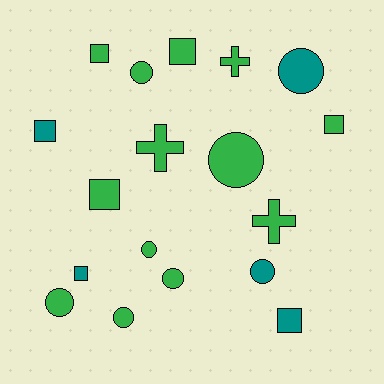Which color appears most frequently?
Green, with 13 objects.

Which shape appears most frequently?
Circle, with 8 objects.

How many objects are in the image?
There are 18 objects.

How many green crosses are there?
There are 3 green crosses.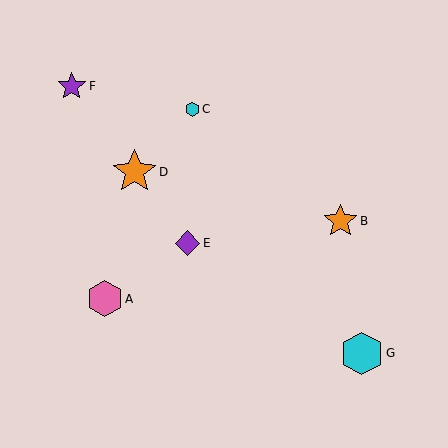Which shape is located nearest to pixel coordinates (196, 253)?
The purple diamond (labeled E) at (187, 243) is nearest to that location.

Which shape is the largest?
The orange star (labeled D) is the largest.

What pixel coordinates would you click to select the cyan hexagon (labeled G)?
Click at (362, 353) to select the cyan hexagon G.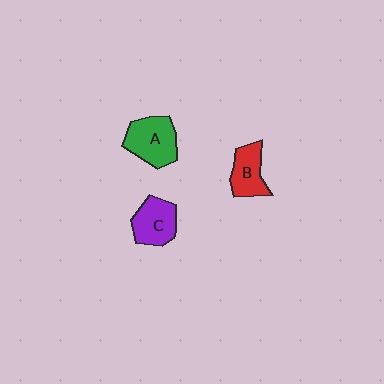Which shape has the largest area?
Shape A (green).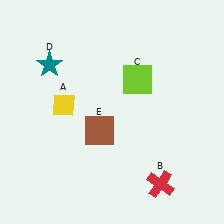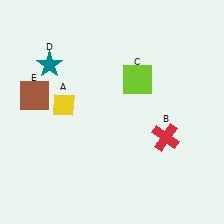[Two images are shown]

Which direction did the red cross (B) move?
The red cross (B) moved up.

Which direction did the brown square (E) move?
The brown square (E) moved left.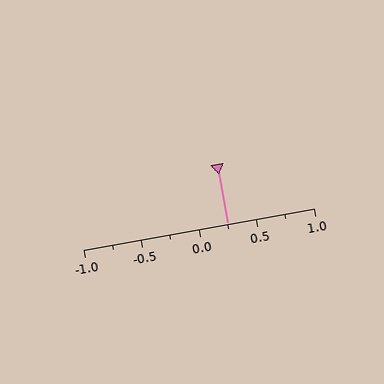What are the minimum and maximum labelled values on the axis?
The axis runs from -1.0 to 1.0.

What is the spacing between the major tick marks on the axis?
The major ticks are spaced 0.5 apart.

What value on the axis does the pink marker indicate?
The marker indicates approximately 0.25.